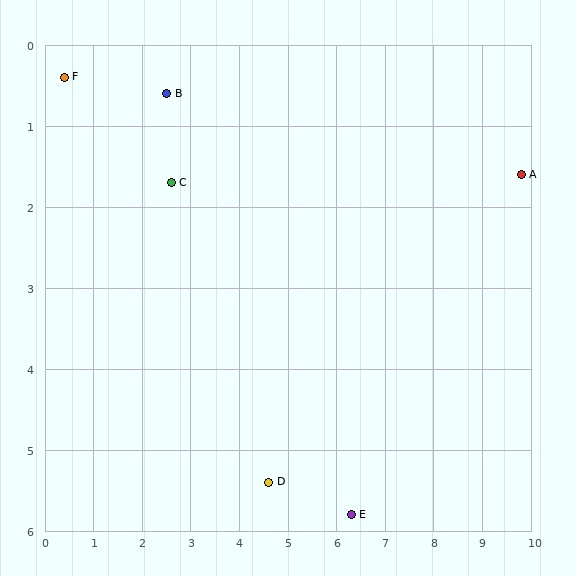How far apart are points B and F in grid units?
Points B and F are about 2.1 grid units apart.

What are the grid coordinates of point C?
Point C is at approximately (2.6, 1.7).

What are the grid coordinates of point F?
Point F is at approximately (0.4, 0.4).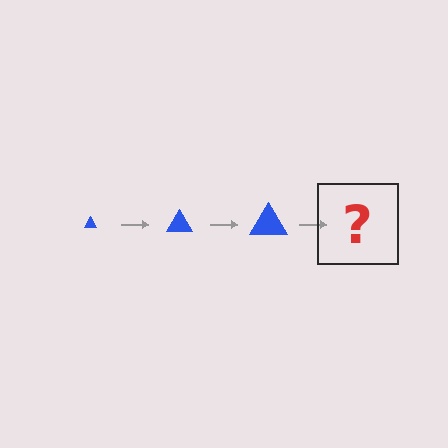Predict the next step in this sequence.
The next step is a blue triangle, larger than the previous one.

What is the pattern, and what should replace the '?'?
The pattern is that the triangle gets progressively larger each step. The '?' should be a blue triangle, larger than the previous one.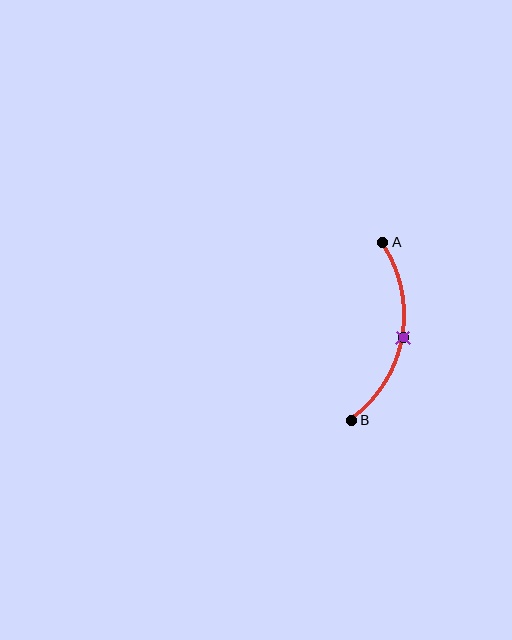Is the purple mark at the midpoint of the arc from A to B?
Yes. The purple mark lies on the arc at equal arc-length from both A and B — it is the arc midpoint.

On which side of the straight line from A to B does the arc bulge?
The arc bulges to the right of the straight line connecting A and B.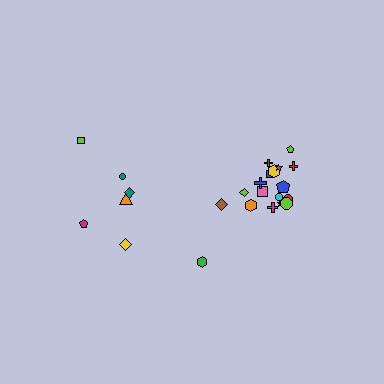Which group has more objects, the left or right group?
The right group.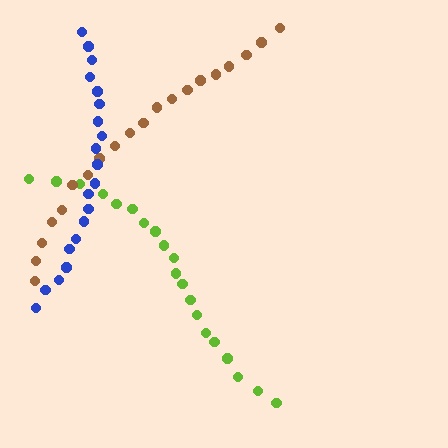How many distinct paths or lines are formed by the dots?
There are 3 distinct paths.